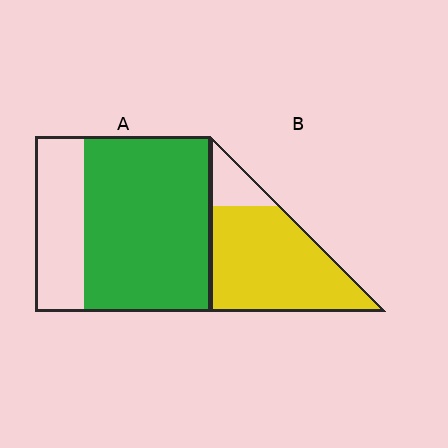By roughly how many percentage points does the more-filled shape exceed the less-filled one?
By roughly 10 percentage points (B over A).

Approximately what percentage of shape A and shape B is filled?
A is approximately 70% and B is approximately 85%.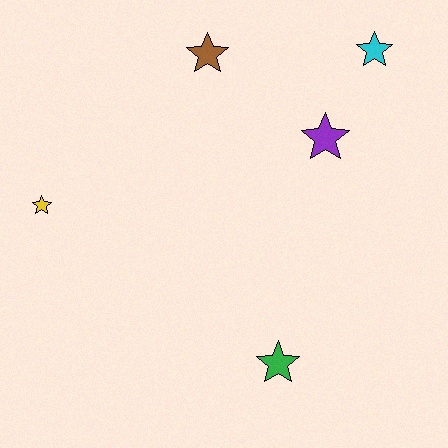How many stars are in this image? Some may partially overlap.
There are 5 stars.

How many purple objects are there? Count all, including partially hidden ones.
There is 1 purple object.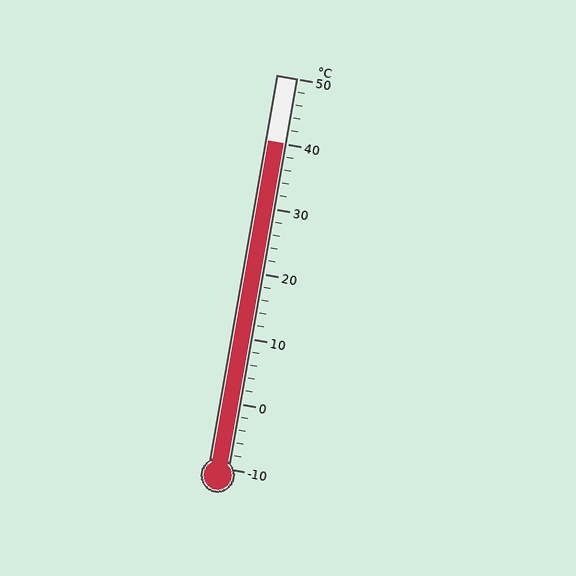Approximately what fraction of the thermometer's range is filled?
The thermometer is filled to approximately 85% of its range.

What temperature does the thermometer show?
The thermometer shows approximately 40°C.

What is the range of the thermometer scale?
The thermometer scale ranges from -10°C to 50°C.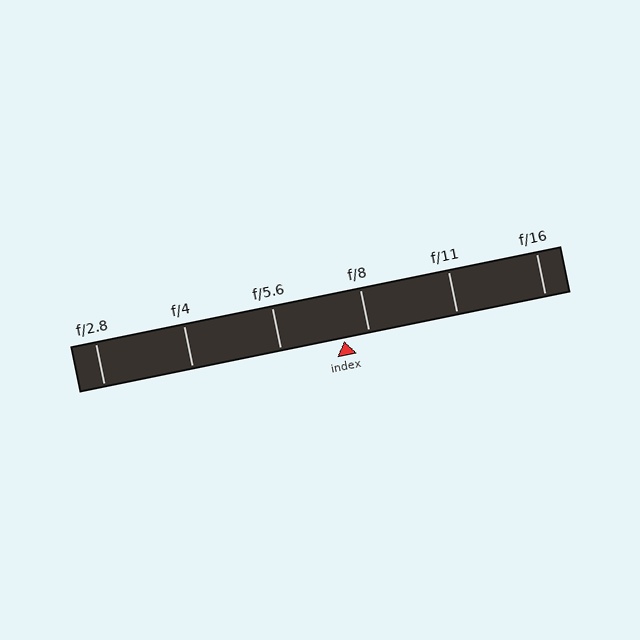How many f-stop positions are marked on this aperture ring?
There are 6 f-stop positions marked.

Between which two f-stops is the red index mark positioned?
The index mark is between f/5.6 and f/8.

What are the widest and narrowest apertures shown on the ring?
The widest aperture shown is f/2.8 and the narrowest is f/16.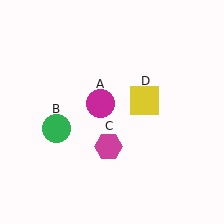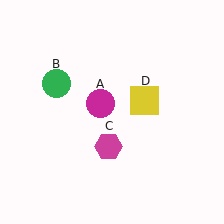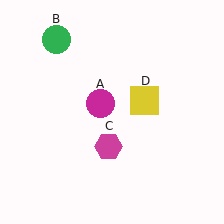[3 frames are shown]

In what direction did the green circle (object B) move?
The green circle (object B) moved up.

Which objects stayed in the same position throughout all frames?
Magenta circle (object A) and magenta hexagon (object C) and yellow square (object D) remained stationary.